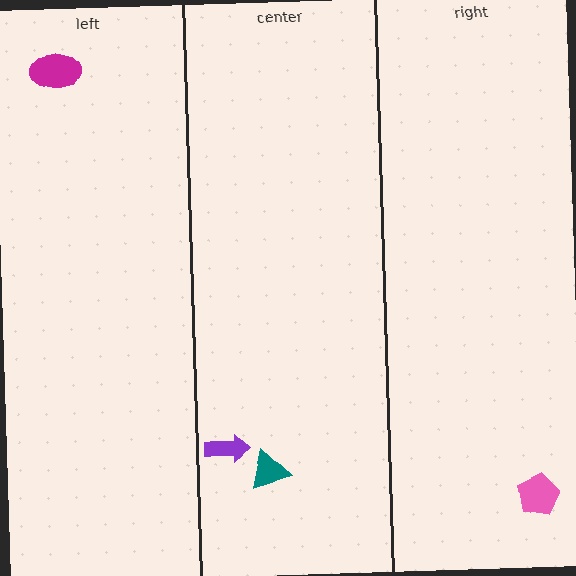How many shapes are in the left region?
1.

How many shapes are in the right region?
1.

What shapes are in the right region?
The pink pentagon.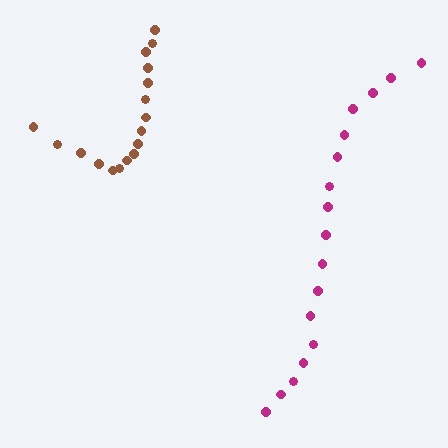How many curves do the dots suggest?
There are 2 distinct paths.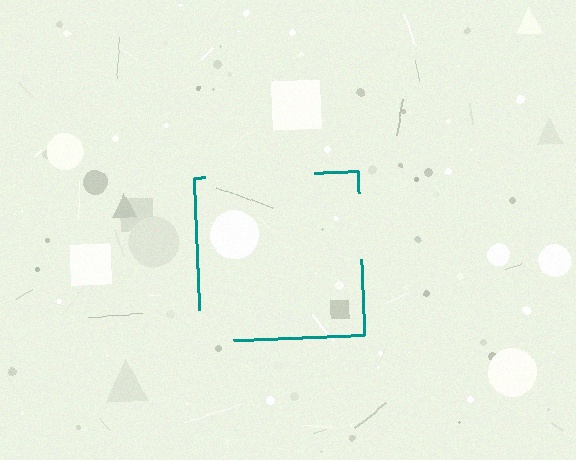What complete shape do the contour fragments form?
The contour fragments form a square.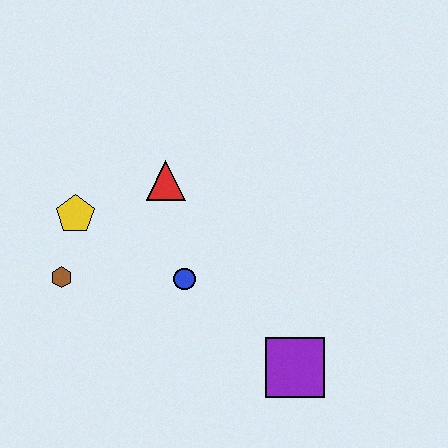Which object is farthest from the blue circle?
The purple square is farthest from the blue circle.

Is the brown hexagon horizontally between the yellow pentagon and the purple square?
No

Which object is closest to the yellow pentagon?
The brown hexagon is closest to the yellow pentagon.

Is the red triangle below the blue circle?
No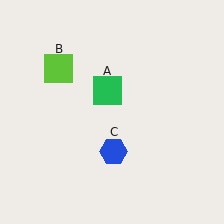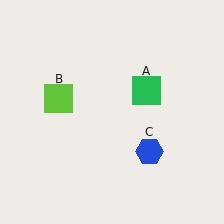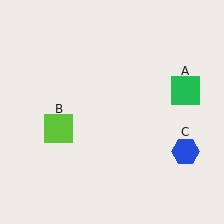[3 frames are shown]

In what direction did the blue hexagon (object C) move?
The blue hexagon (object C) moved right.